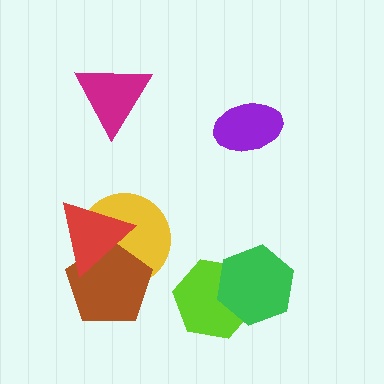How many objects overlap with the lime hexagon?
1 object overlaps with the lime hexagon.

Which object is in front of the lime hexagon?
The green hexagon is in front of the lime hexagon.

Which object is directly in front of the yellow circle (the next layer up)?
The brown pentagon is directly in front of the yellow circle.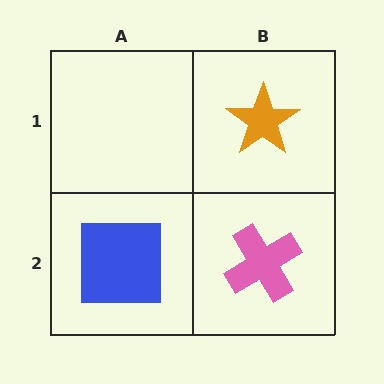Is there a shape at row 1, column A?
No, that cell is empty.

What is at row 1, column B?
An orange star.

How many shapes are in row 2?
2 shapes.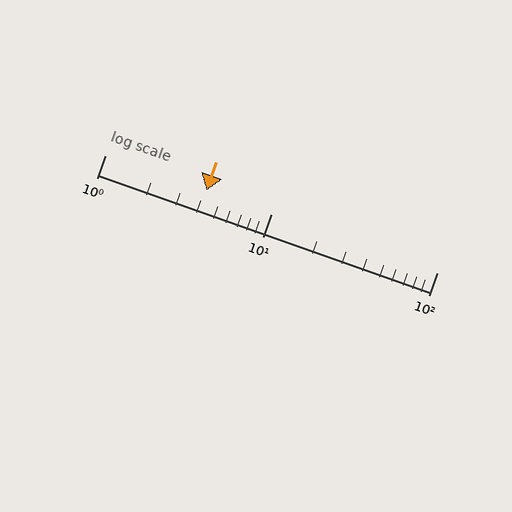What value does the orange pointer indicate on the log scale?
The pointer indicates approximately 4.1.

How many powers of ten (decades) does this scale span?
The scale spans 2 decades, from 1 to 100.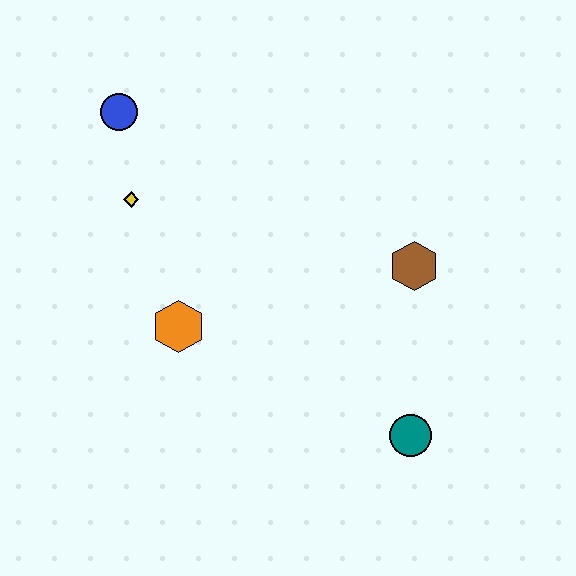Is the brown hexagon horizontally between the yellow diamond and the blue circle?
No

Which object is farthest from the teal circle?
The blue circle is farthest from the teal circle.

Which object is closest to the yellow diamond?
The blue circle is closest to the yellow diamond.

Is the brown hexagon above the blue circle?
No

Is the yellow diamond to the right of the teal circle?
No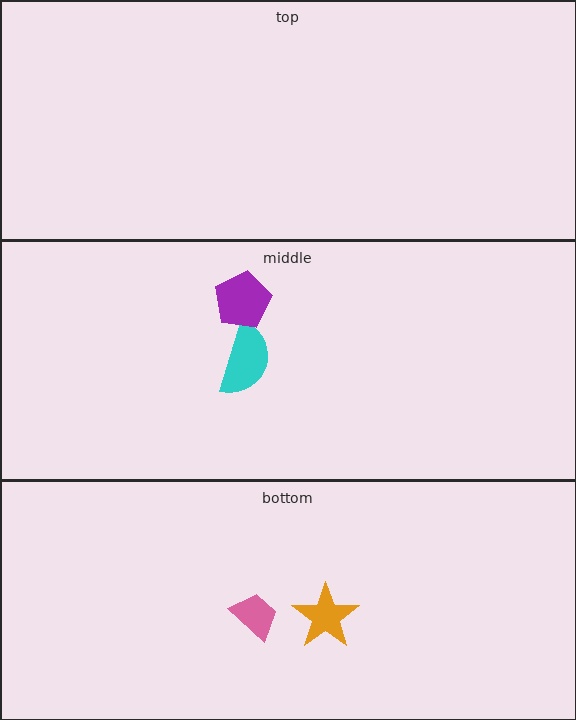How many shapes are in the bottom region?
2.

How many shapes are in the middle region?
2.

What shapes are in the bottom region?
The pink trapezoid, the orange star.